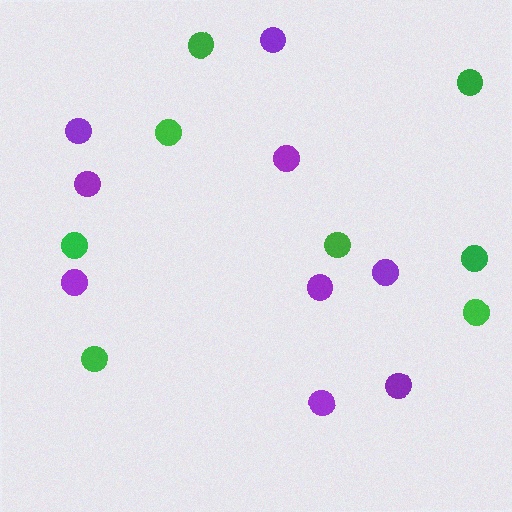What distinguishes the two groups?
There are 2 groups: one group of purple circles (9) and one group of green circles (8).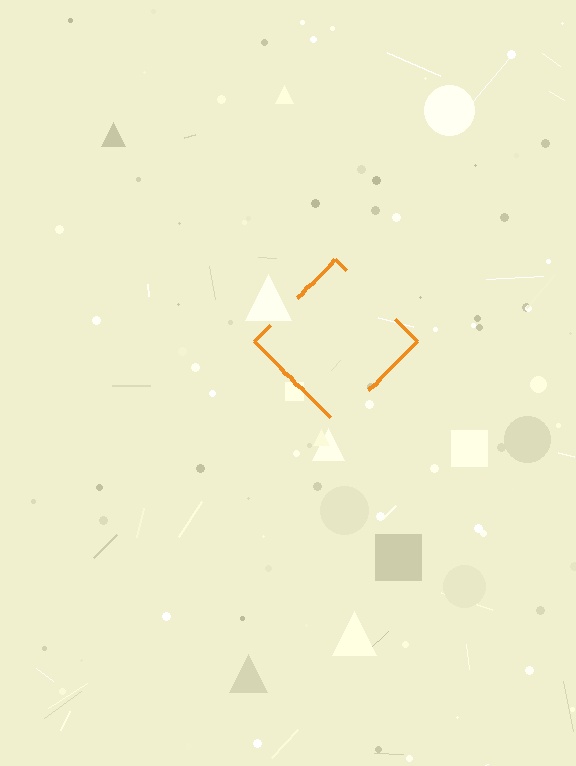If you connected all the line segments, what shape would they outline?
They would outline a diamond.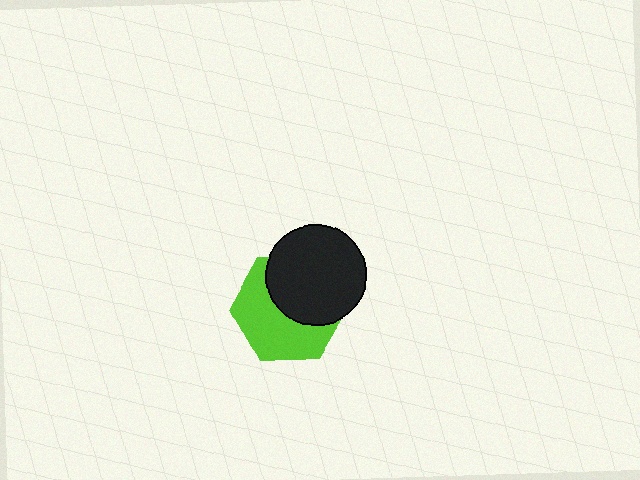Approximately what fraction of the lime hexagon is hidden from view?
Roughly 46% of the lime hexagon is hidden behind the black circle.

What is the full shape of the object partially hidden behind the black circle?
The partially hidden object is a lime hexagon.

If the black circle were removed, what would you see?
You would see the complete lime hexagon.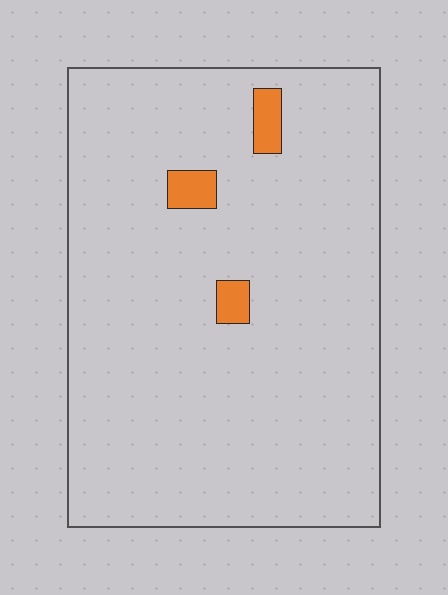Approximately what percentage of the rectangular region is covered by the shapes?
Approximately 5%.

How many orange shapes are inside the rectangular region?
3.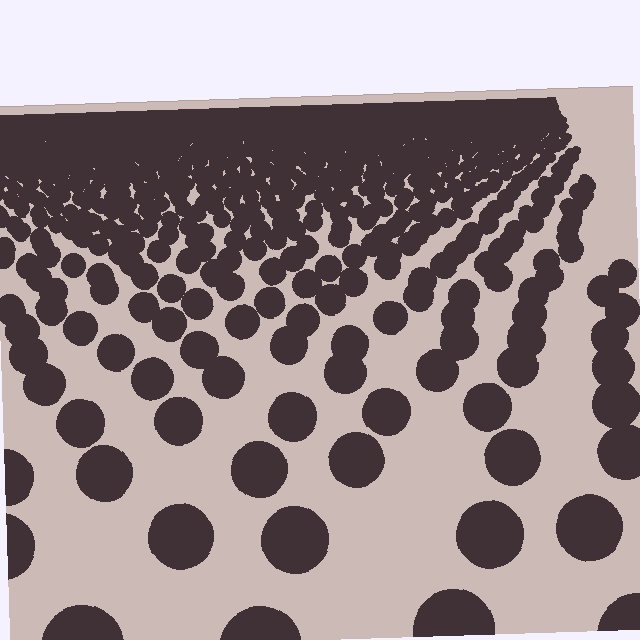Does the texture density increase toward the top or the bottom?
Density increases toward the top.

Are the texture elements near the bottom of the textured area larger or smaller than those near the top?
Larger. Near the bottom, elements are closer to the viewer and appear at a bigger on-screen size.